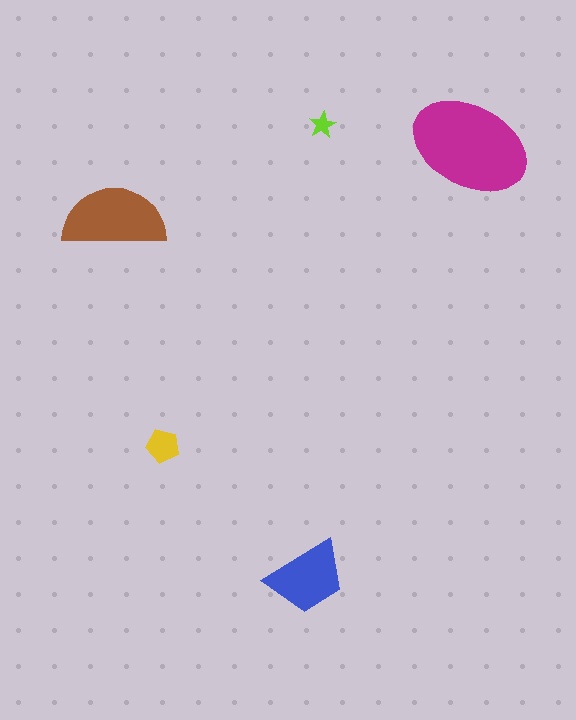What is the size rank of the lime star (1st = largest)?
5th.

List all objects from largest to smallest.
The magenta ellipse, the brown semicircle, the blue trapezoid, the yellow pentagon, the lime star.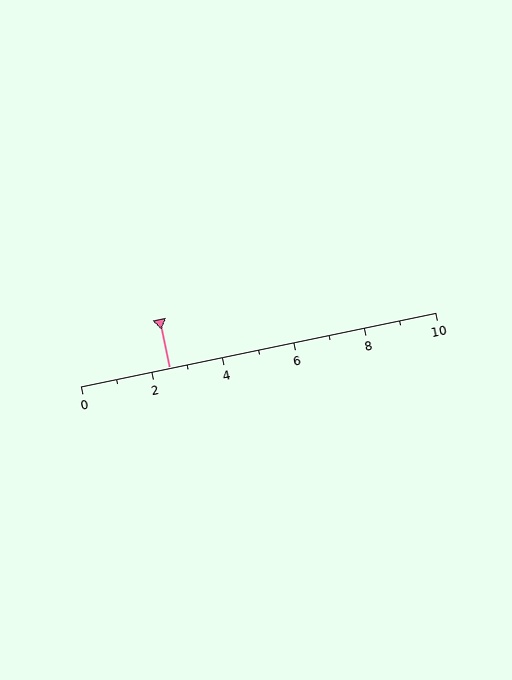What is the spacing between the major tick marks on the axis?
The major ticks are spaced 2 apart.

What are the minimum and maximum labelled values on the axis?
The axis runs from 0 to 10.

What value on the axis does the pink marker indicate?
The marker indicates approximately 2.5.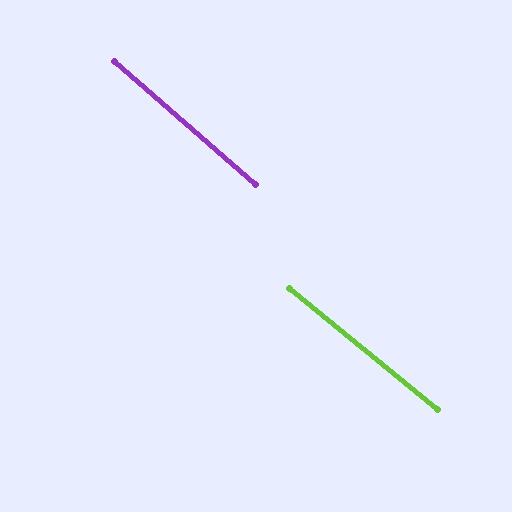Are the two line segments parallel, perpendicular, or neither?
Parallel — their directions differ by only 1.9°.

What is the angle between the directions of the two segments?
Approximately 2 degrees.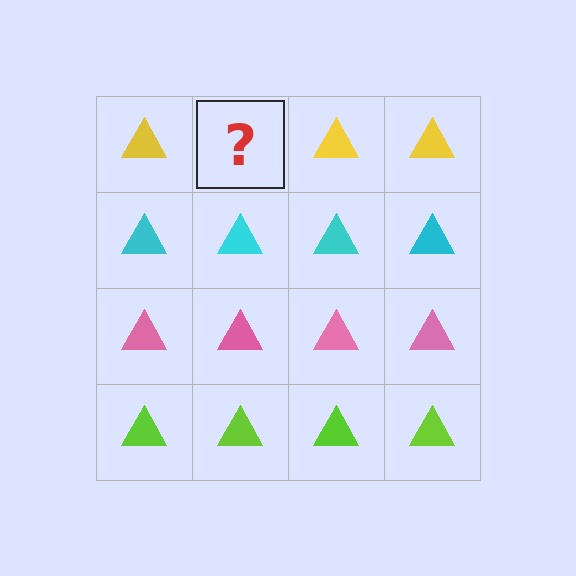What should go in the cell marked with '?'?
The missing cell should contain a yellow triangle.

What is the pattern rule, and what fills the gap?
The rule is that each row has a consistent color. The gap should be filled with a yellow triangle.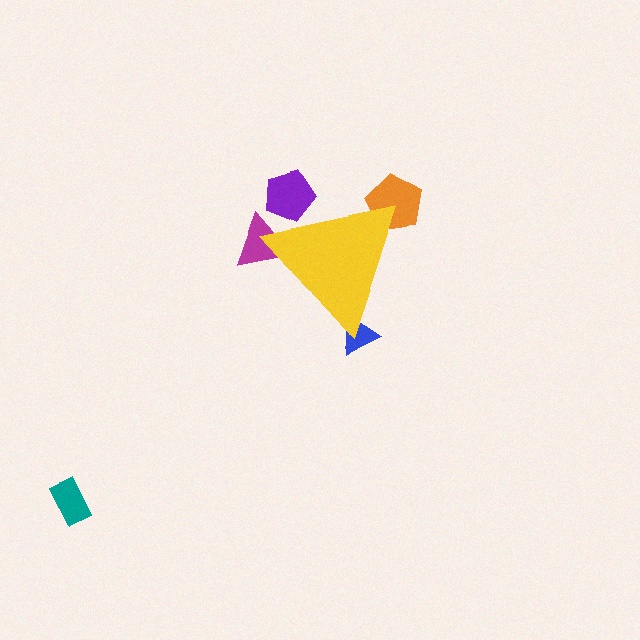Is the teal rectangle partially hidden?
No, the teal rectangle is fully visible.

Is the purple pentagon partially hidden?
Yes, the purple pentagon is partially hidden behind the yellow triangle.